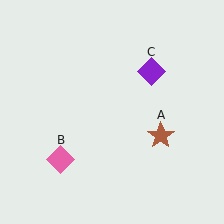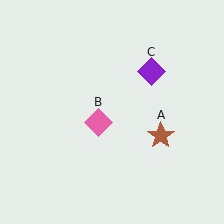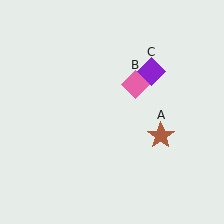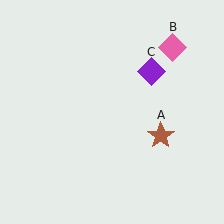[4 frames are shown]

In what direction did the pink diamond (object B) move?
The pink diamond (object B) moved up and to the right.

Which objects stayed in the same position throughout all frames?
Brown star (object A) and purple diamond (object C) remained stationary.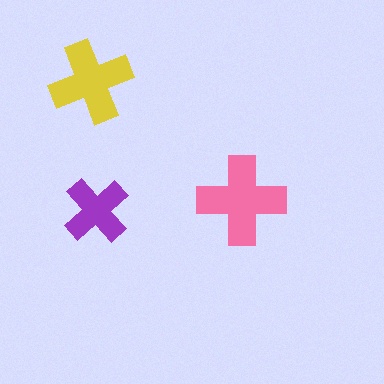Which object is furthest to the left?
The yellow cross is leftmost.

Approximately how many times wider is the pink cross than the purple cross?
About 1.5 times wider.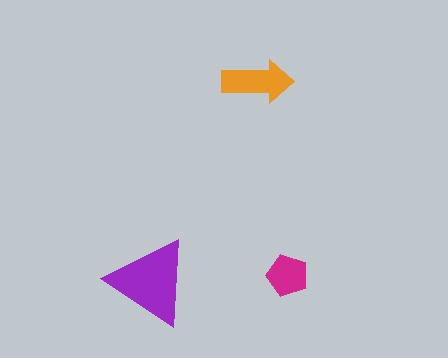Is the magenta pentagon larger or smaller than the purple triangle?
Smaller.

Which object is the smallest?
The magenta pentagon.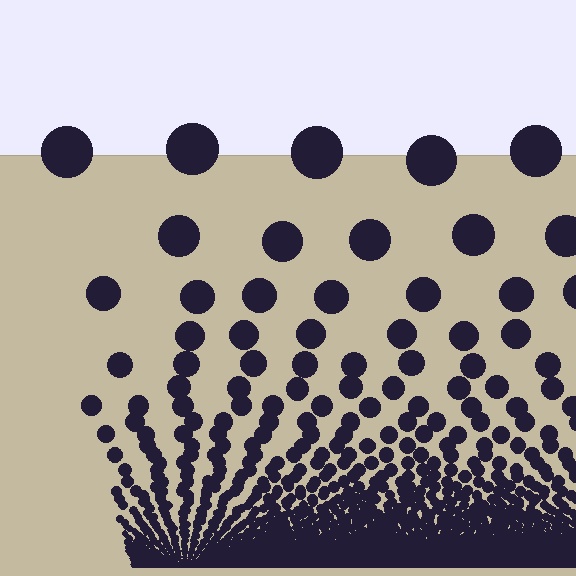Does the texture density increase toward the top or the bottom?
Density increases toward the bottom.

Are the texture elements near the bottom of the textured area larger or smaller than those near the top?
Smaller. The gradient is inverted — elements near the bottom are smaller and denser.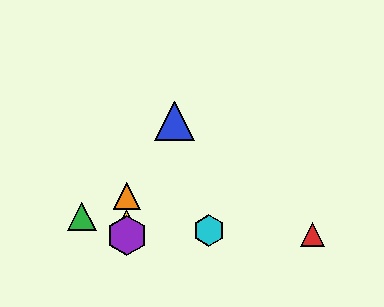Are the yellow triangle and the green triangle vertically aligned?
No, the yellow triangle is at x≈127 and the green triangle is at x≈82.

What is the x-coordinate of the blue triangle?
The blue triangle is at x≈175.